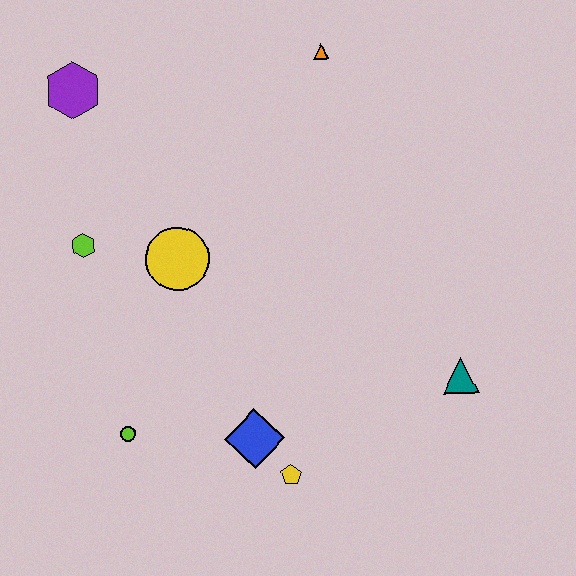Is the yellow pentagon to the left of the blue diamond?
No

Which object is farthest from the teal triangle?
The purple hexagon is farthest from the teal triangle.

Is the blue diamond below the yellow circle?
Yes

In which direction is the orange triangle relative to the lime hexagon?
The orange triangle is to the right of the lime hexagon.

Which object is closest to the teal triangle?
The yellow pentagon is closest to the teal triangle.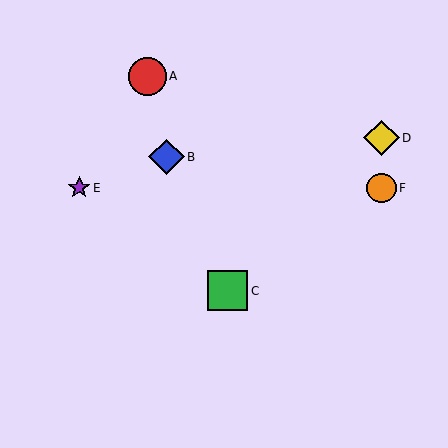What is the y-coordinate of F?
Object F is at y≈188.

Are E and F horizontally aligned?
Yes, both are at y≈188.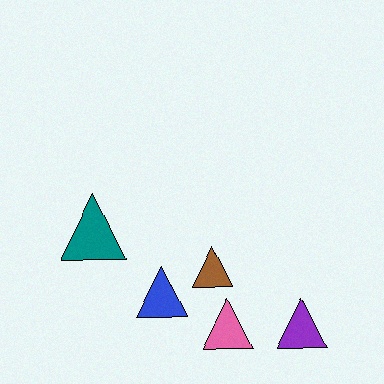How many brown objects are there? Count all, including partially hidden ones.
There is 1 brown object.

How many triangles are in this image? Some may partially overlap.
There are 5 triangles.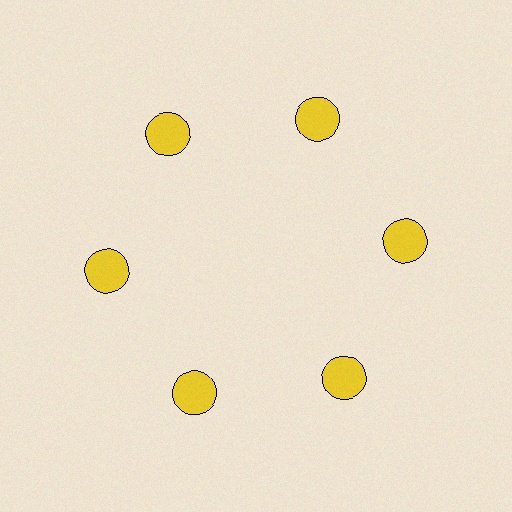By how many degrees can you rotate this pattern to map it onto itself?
The pattern maps onto itself every 60 degrees of rotation.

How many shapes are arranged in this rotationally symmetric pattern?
There are 6 shapes, arranged in 6 groups of 1.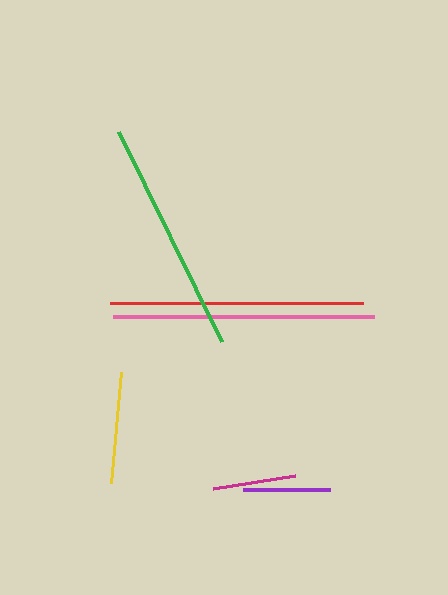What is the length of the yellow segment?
The yellow segment is approximately 112 pixels long.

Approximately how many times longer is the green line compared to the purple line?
The green line is approximately 2.7 times the length of the purple line.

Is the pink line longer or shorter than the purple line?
The pink line is longer than the purple line.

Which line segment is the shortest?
The magenta line is the shortest at approximately 83 pixels.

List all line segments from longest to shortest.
From longest to shortest: pink, red, green, yellow, purple, magenta.